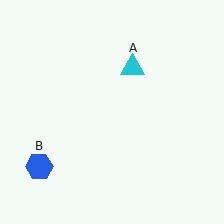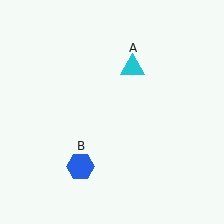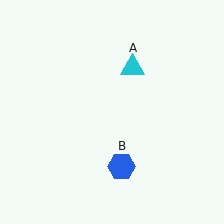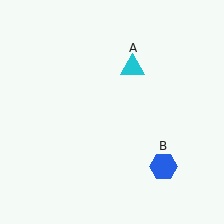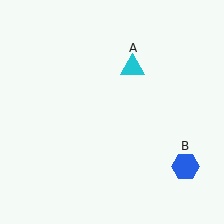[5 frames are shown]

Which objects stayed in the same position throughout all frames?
Cyan triangle (object A) remained stationary.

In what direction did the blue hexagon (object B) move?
The blue hexagon (object B) moved right.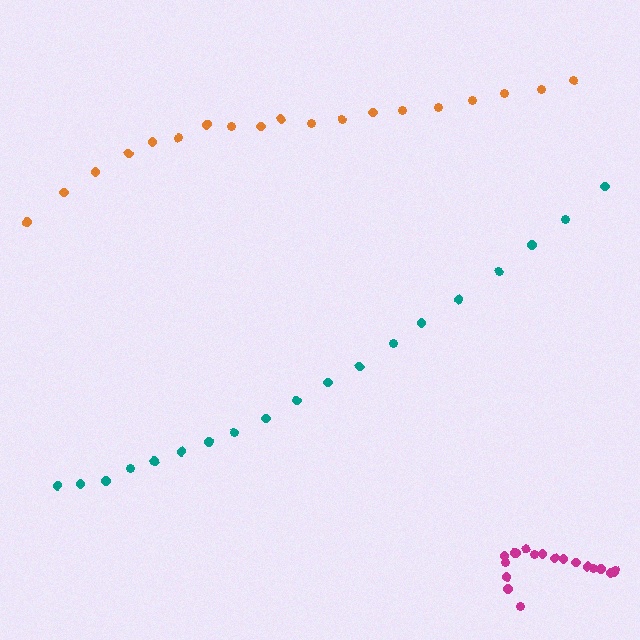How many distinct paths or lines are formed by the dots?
There are 3 distinct paths.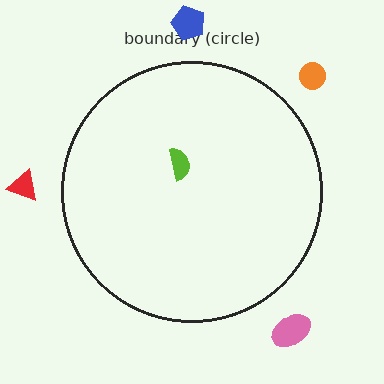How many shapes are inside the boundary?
1 inside, 4 outside.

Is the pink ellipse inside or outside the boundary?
Outside.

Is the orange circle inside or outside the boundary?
Outside.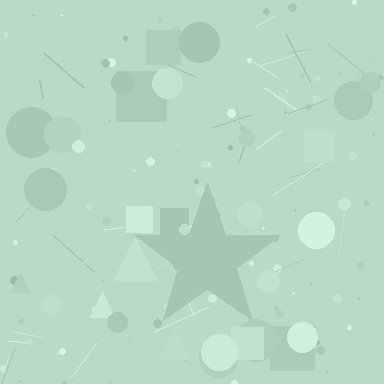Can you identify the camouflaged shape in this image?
The camouflaged shape is a star.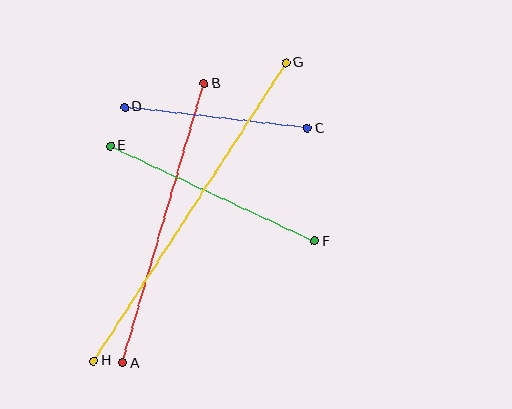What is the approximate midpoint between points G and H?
The midpoint is at approximately (190, 212) pixels.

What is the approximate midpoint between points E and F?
The midpoint is at approximately (212, 193) pixels.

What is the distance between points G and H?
The distance is approximately 354 pixels.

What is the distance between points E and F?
The distance is approximately 225 pixels.